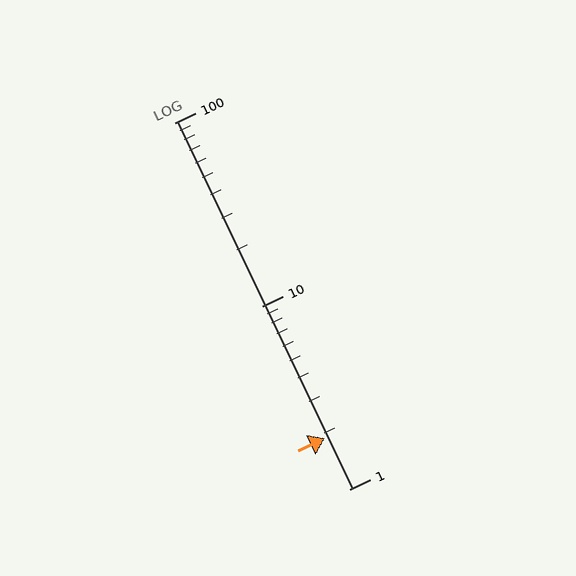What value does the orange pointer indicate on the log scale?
The pointer indicates approximately 1.9.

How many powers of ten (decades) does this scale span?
The scale spans 2 decades, from 1 to 100.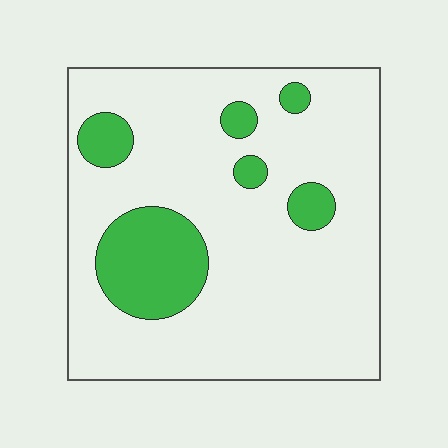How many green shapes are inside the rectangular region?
6.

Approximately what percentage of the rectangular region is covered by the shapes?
Approximately 20%.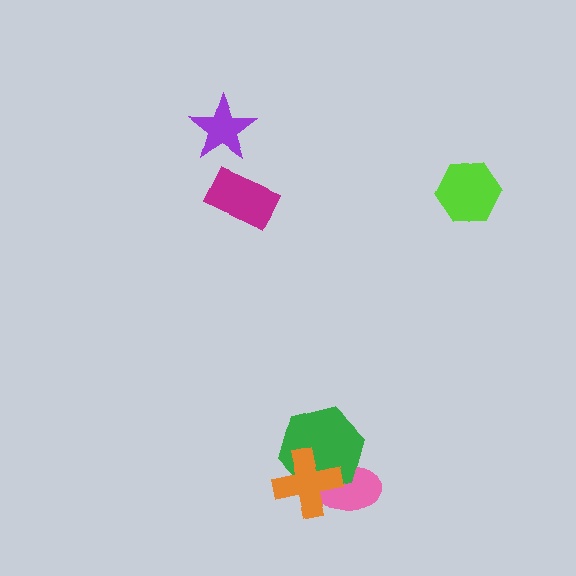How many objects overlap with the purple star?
0 objects overlap with the purple star.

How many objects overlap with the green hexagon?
2 objects overlap with the green hexagon.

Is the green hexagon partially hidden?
Yes, it is partially covered by another shape.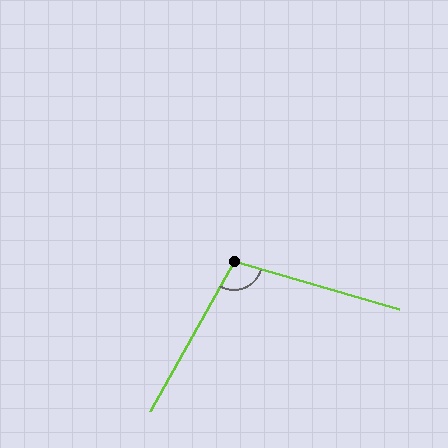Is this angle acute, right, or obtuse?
It is obtuse.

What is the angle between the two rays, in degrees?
Approximately 103 degrees.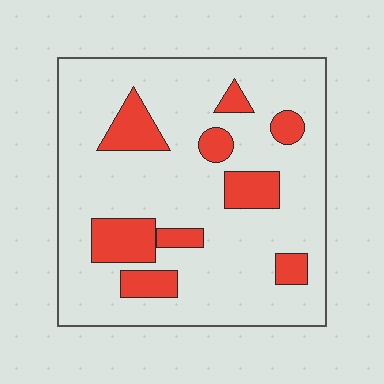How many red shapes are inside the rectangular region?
9.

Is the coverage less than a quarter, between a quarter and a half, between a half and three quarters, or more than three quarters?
Less than a quarter.